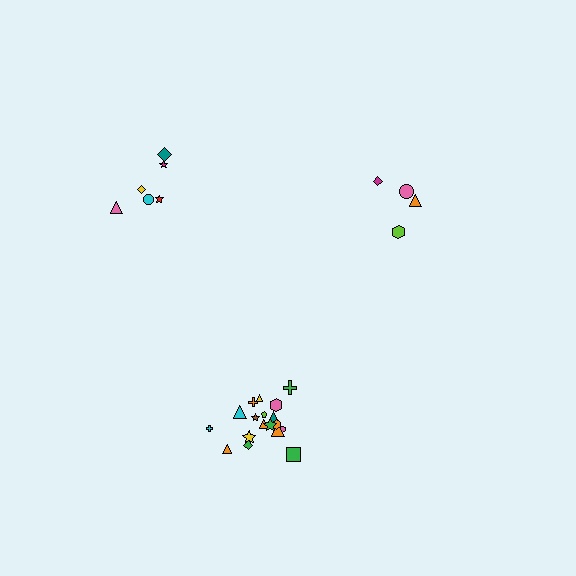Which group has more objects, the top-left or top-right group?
The top-left group.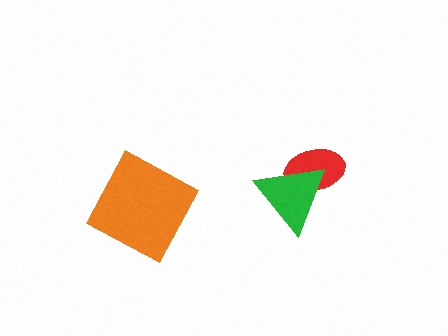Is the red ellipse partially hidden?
Yes, it is partially covered by another shape.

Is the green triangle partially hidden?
No, no other shape covers it.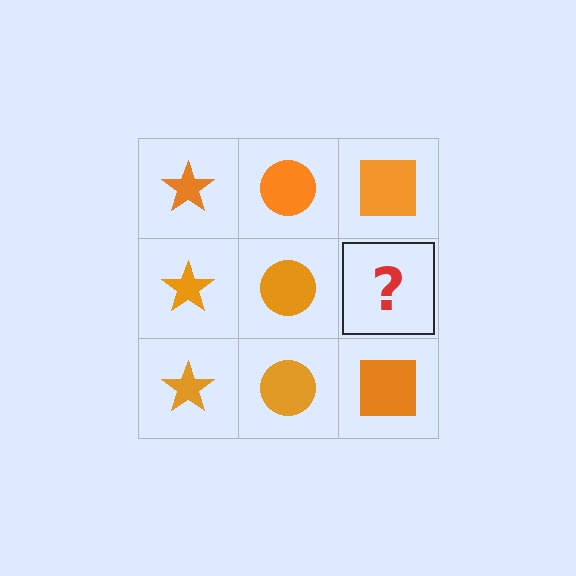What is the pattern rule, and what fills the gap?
The rule is that each column has a consistent shape. The gap should be filled with an orange square.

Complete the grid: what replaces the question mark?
The question mark should be replaced with an orange square.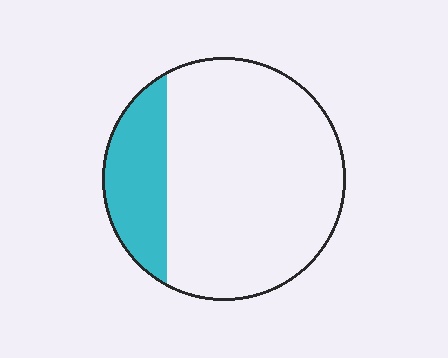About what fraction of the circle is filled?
About one fifth (1/5).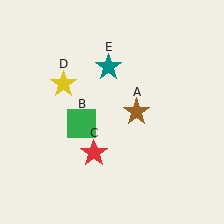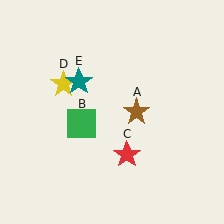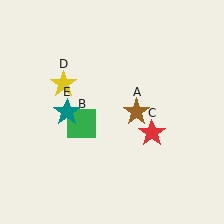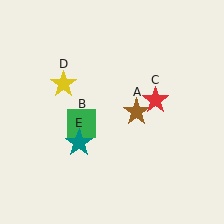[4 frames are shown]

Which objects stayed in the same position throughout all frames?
Brown star (object A) and green square (object B) and yellow star (object D) remained stationary.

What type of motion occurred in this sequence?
The red star (object C), teal star (object E) rotated counterclockwise around the center of the scene.